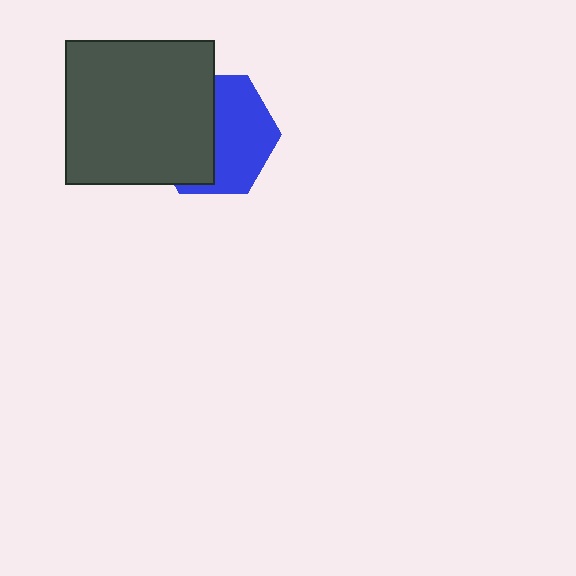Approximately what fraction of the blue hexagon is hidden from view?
Roughly 49% of the blue hexagon is hidden behind the dark gray rectangle.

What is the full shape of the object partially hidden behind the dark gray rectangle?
The partially hidden object is a blue hexagon.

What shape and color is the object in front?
The object in front is a dark gray rectangle.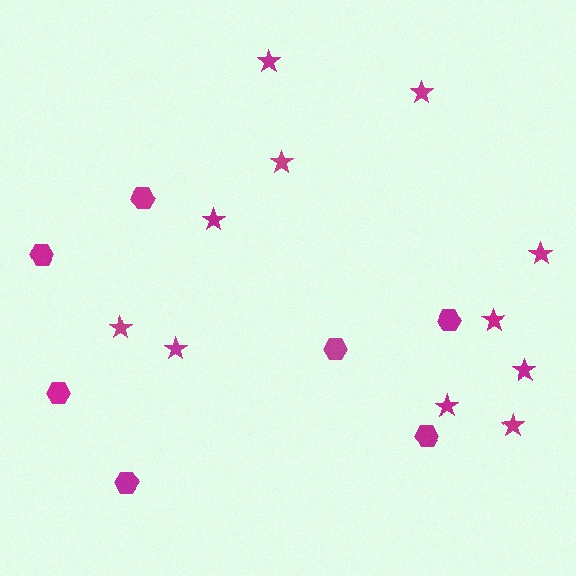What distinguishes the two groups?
There are 2 groups: one group of stars (11) and one group of hexagons (7).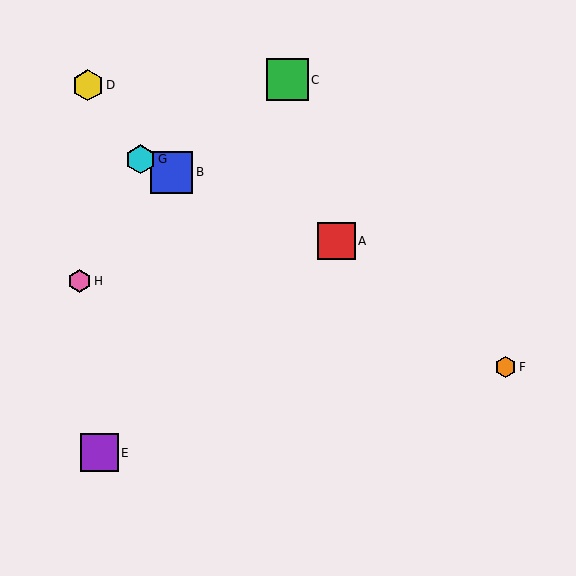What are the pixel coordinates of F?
Object F is at (506, 367).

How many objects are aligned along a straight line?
3 objects (A, B, G) are aligned along a straight line.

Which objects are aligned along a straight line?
Objects A, B, G are aligned along a straight line.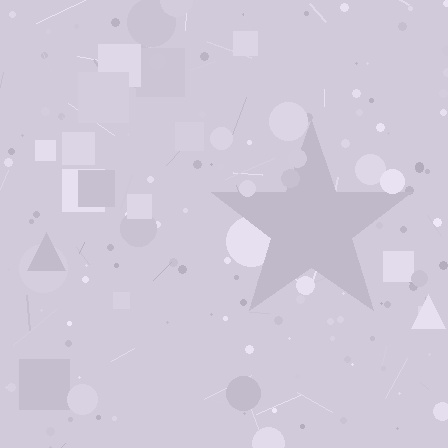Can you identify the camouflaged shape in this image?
The camouflaged shape is a star.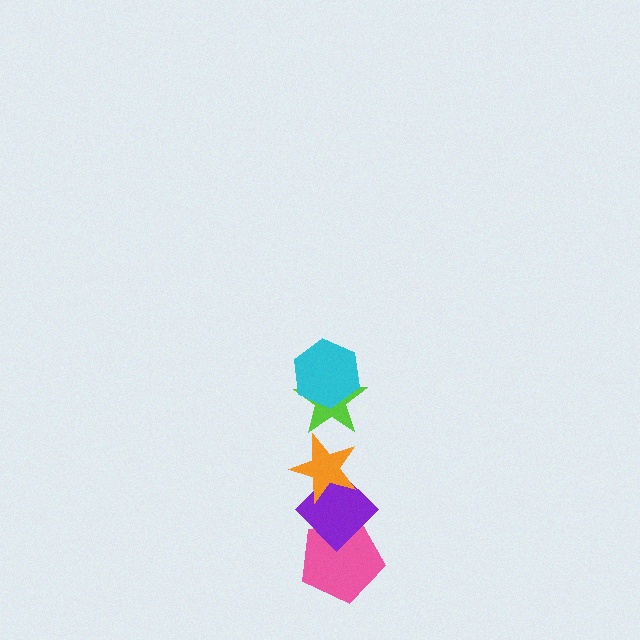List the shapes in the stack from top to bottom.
From top to bottom: the cyan hexagon, the lime star, the orange star, the purple diamond, the pink pentagon.